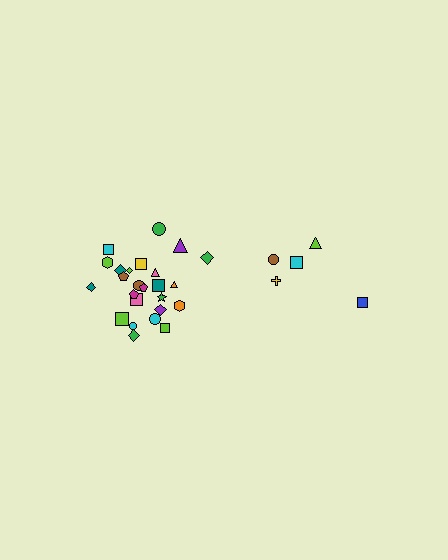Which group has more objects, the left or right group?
The left group.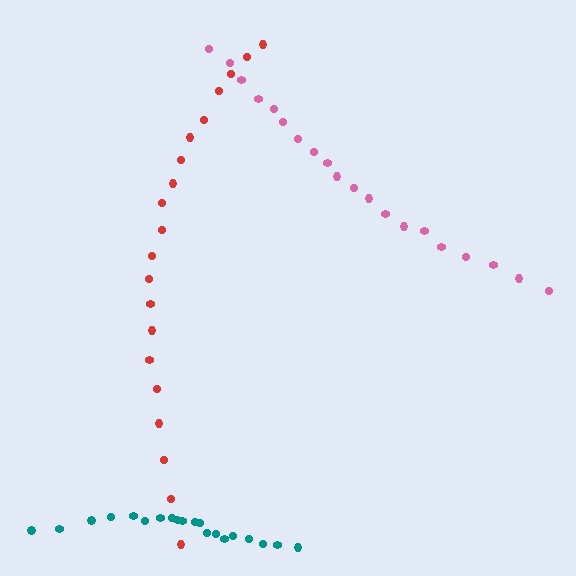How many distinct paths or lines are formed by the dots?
There are 3 distinct paths.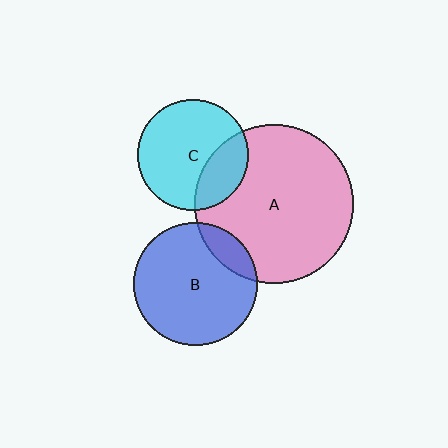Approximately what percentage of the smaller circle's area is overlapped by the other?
Approximately 25%.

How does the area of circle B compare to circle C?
Approximately 1.3 times.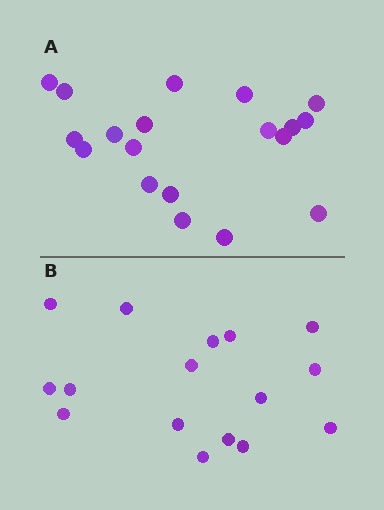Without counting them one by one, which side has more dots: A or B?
Region A (the top region) has more dots.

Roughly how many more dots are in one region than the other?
Region A has just a few more — roughly 2 or 3 more dots than region B.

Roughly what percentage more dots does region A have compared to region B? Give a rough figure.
About 20% more.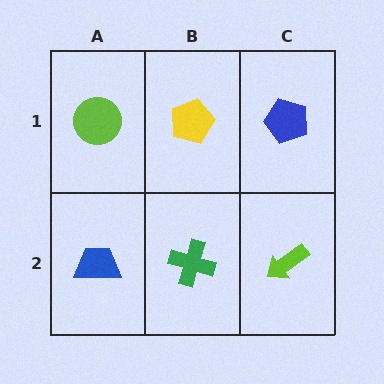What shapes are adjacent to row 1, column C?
A lime arrow (row 2, column C), a yellow pentagon (row 1, column B).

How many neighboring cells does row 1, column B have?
3.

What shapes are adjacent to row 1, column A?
A blue trapezoid (row 2, column A), a yellow pentagon (row 1, column B).